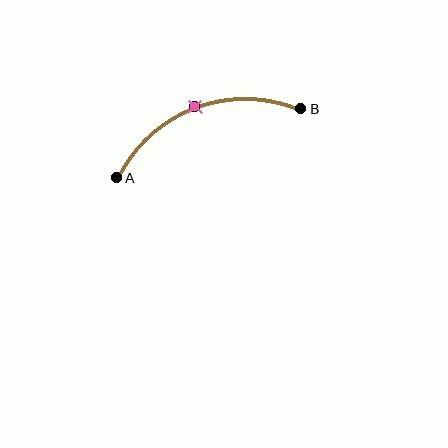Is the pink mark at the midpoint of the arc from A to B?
Yes. The pink mark lies on the arc at equal arc-length from both A and B — it is the arc midpoint.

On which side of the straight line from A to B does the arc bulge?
The arc bulges above the straight line connecting A and B.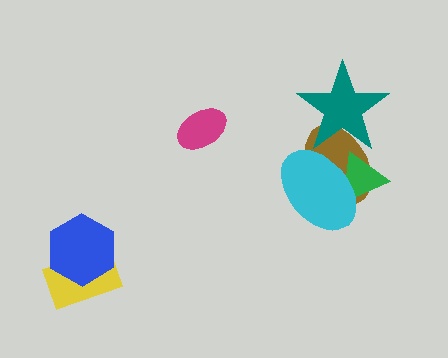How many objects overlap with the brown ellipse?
3 objects overlap with the brown ellipse.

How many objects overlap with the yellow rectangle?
1 object overlaps with the yellow rectangle.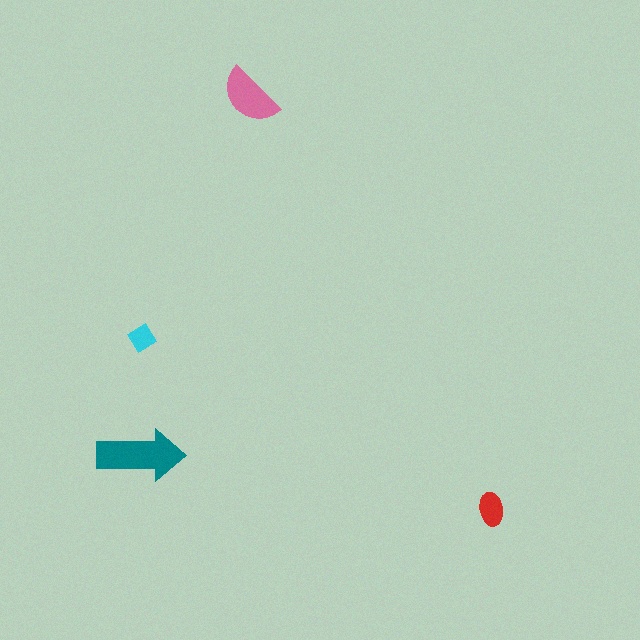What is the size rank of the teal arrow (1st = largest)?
1st.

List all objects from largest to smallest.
The teal arrow, the pink semicircle, the red ellipse, the cyan diamond.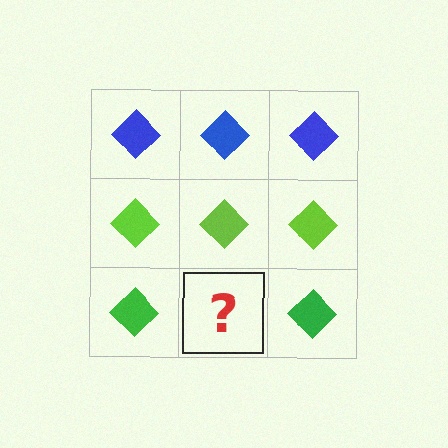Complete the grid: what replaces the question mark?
The question mark should be replaced with a green diamond.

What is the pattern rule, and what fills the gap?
The rule is that each row has a consistent color. The gap should be filled with a green diamond.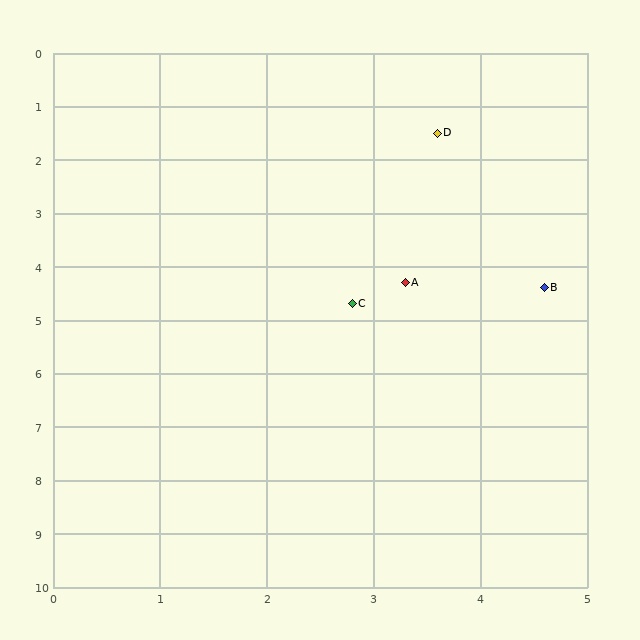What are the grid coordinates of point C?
Point C is at approximately (2.8, 4.7).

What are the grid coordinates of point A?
Point A is at approximately (3.3, 4.3).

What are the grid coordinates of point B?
Point B is at approximately (4.6, 4.4).